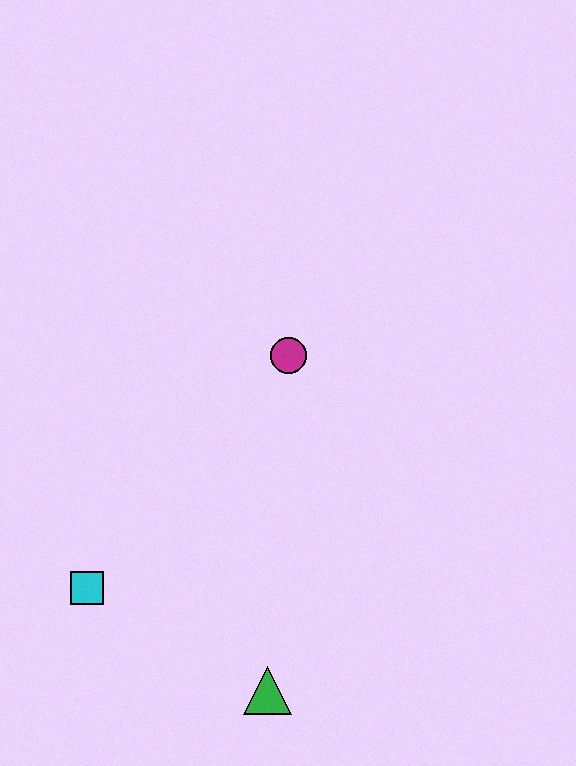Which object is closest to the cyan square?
The green triangle is closest to the cyan square.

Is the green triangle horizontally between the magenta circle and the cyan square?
Yes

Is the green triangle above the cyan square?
No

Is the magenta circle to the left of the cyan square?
No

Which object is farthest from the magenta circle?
The green triangle is farthest from the magenta circle.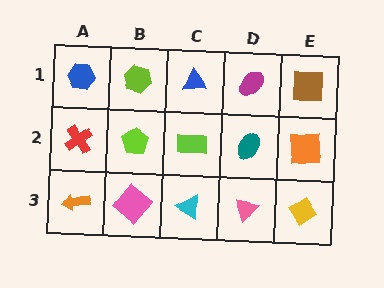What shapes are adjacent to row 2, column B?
A lime hexagon (row 1, column B), a pink diamond (row 3, column B), a red cross (row 2, column A), a lime rectangle (row 2, column C).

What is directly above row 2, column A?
A blue hexagon.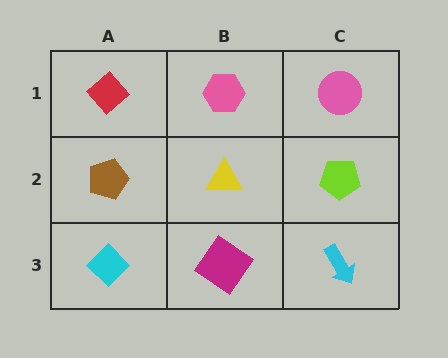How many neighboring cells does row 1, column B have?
3.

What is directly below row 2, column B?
A magenta diamond.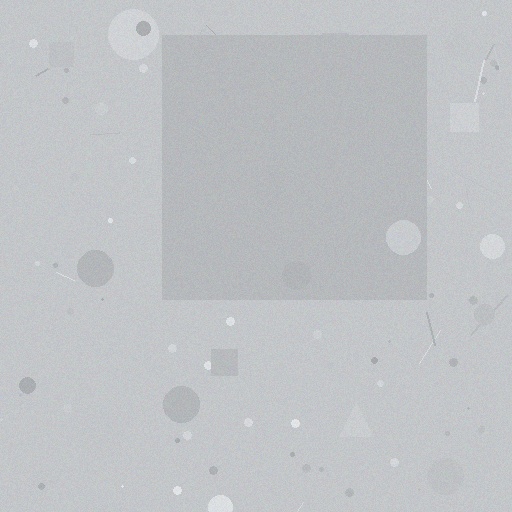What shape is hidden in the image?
A square is hidden in the image.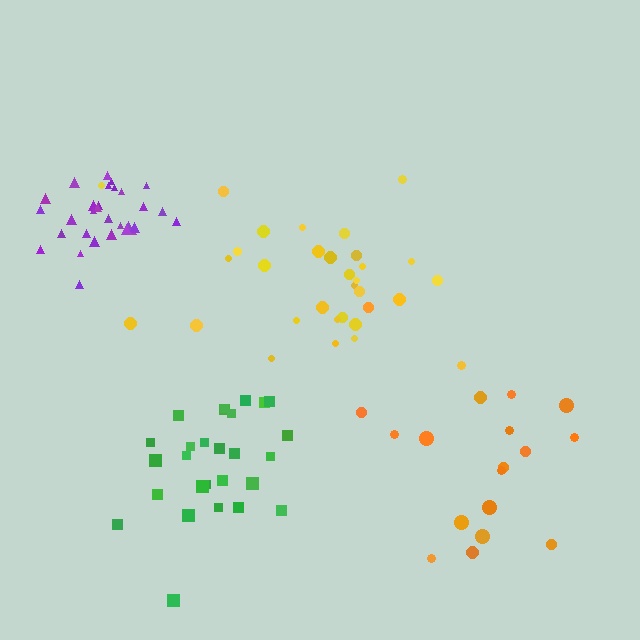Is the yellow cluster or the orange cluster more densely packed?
Yellow.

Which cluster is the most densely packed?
Purple.